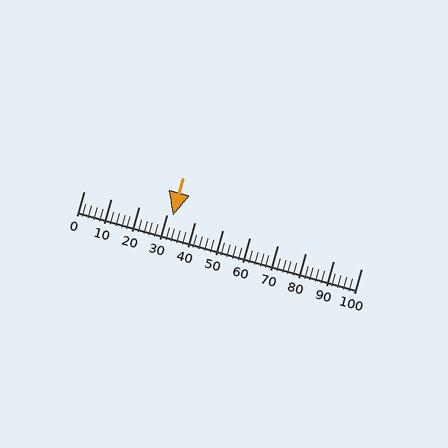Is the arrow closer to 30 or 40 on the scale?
The arrow is closer to 30.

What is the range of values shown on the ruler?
The ruler shows values from 0 to 100.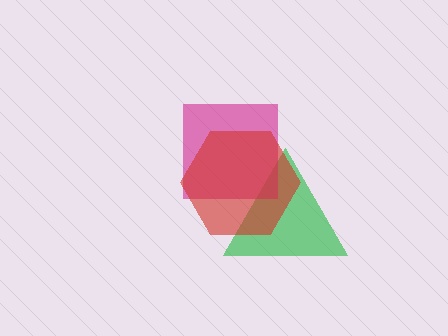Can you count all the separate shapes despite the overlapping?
Yes, there are 3 separate shapes.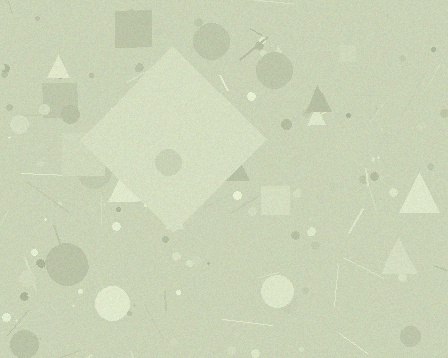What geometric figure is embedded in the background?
A diamond is embedded in the background.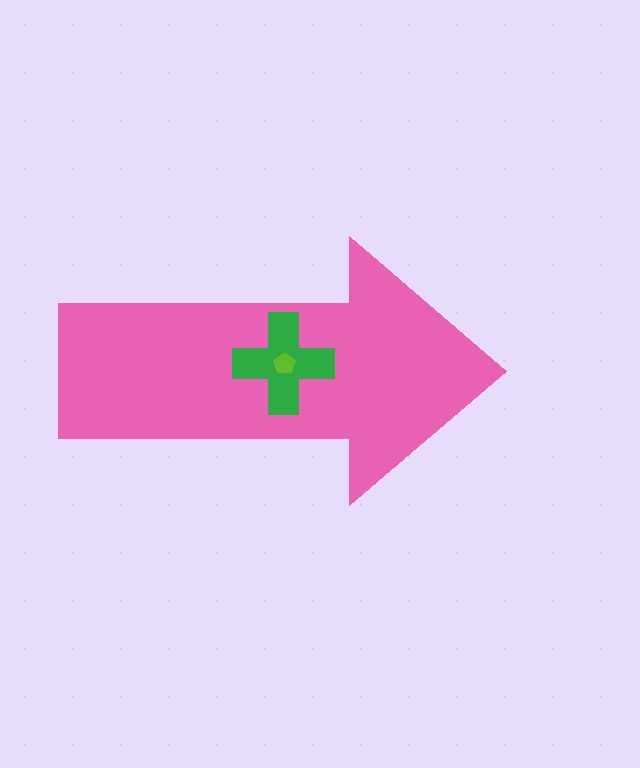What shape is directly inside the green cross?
The lime pentagon.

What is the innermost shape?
The lime pentagon.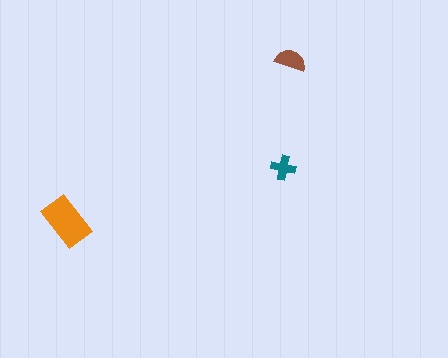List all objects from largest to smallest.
The orange rectangle, the brown semicircle, the teal cross.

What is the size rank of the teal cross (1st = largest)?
3rd.